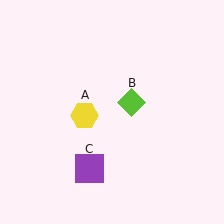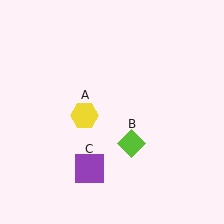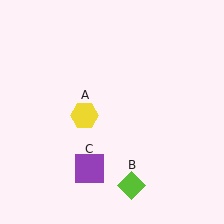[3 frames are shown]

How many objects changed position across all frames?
1 object changed position: lime diamond (object B).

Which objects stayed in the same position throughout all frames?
Yellow hexagon (object A) and purple square (object C) remained stationary.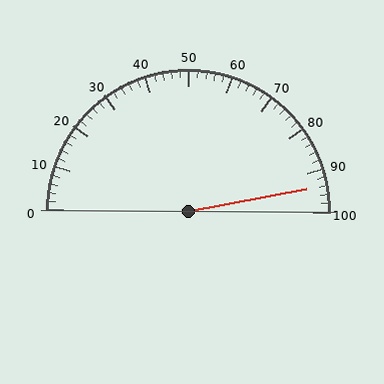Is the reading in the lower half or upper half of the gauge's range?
The reading is in the upper half of the range (0 to 100).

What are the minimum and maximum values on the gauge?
The gauge ranges from 0 to 100.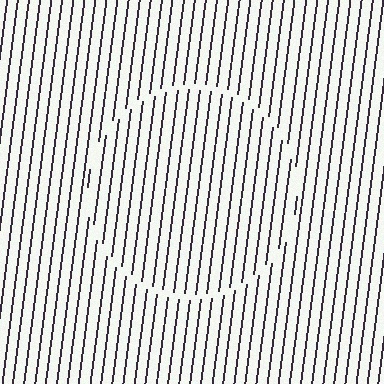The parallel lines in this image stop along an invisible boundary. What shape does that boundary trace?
An illusory circle. The interior of the shape contains the same grating, shifted by half a period — the contour is defined by the phase discontinuity where line-ends from the inner and outer gratings abut.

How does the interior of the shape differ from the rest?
The interior of the shape contains the same grating, shifted by half a period — the contour is defined by the phase discontinuity where line-ends from the inner and outer gratings abut.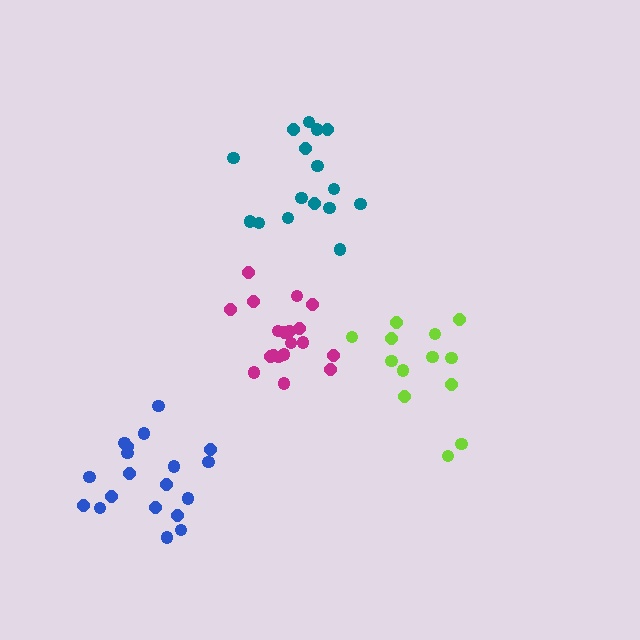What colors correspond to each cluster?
The clusters are colored: magenta, lime, blue, teal.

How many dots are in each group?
Group 1: 19 dots, Group 2: 13 dots, Group 3: 19 dots, Group 4: 16 dots (67 total).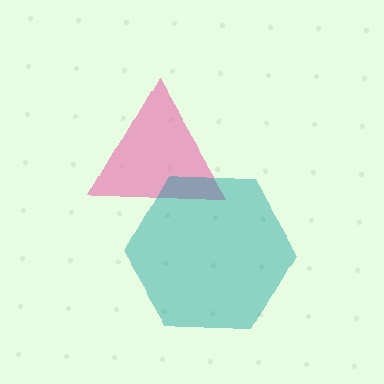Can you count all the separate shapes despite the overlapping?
Yes, there are 2 separate shapes.